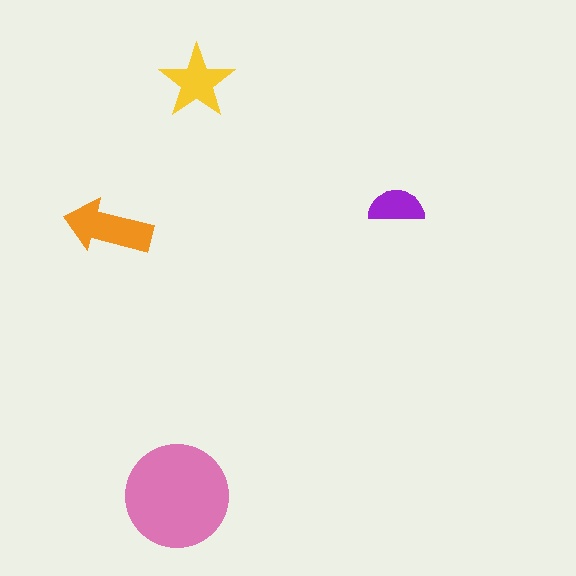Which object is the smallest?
The purple semicircle.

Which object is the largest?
The pink circle.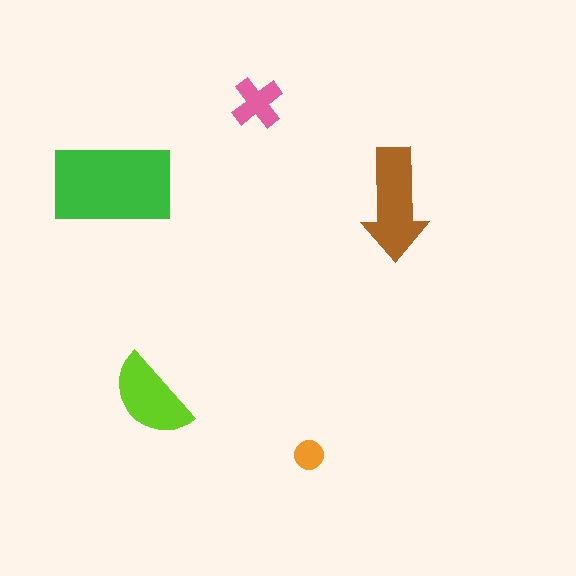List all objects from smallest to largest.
The orange circle, the pink cross, the lime semicircle, the brown arrow, the green rectangle.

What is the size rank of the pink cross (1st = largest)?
4th.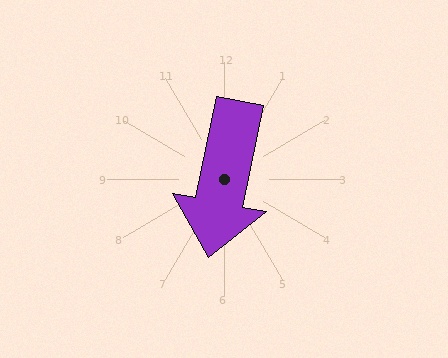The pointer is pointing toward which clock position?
Roughly 6 o'clock.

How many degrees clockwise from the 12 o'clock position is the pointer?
Approximately 191 degrees.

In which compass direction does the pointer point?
South.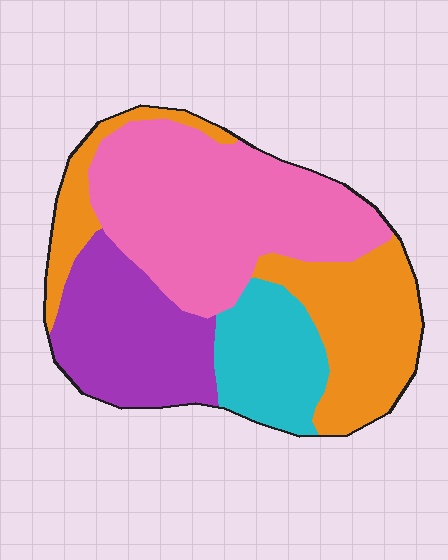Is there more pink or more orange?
Pink.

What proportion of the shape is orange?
Orange covers about 25% of the shape.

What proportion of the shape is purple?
Purple covers about 20% of the shape.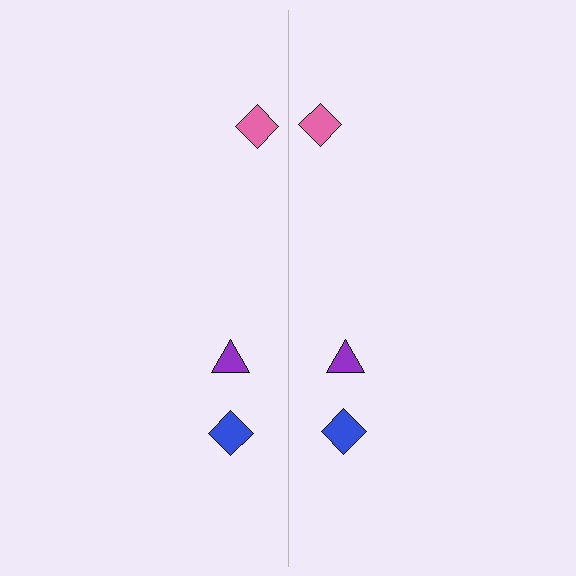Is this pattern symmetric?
Yes, this pattern has bilateral (reflection) symmetry.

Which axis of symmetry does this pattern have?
The pattern has a vertical axis of symmetry running through the center of the image.